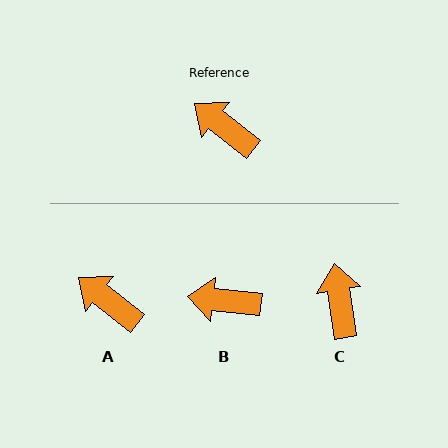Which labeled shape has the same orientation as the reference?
A.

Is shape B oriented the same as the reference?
No, it is off by about 32 degrees.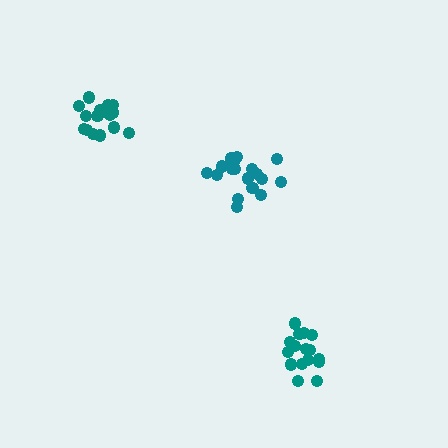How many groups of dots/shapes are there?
There are 3 groups.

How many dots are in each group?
Group 1: 17 dots, Group 2: 18 dots, Group 3: 17 dots (52 total).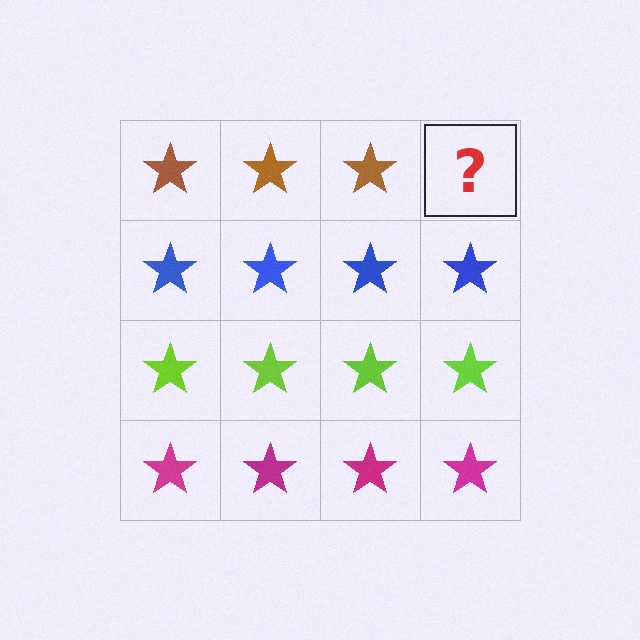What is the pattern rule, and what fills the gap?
The rule is that each row has a consistent color. The gap should be filled with a brown star.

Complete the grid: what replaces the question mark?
The question mark should be replaced with a brown star.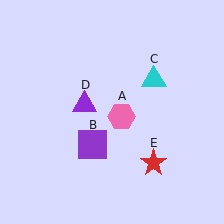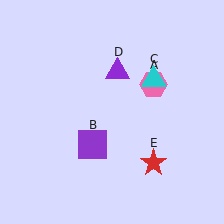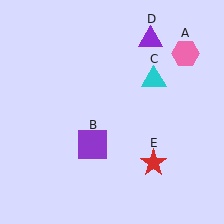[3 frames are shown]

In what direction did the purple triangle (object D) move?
The purple triangle (object D) moved up and to the right.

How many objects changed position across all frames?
2 objects changed position: pink hexagon (object A), purple triangle (object D).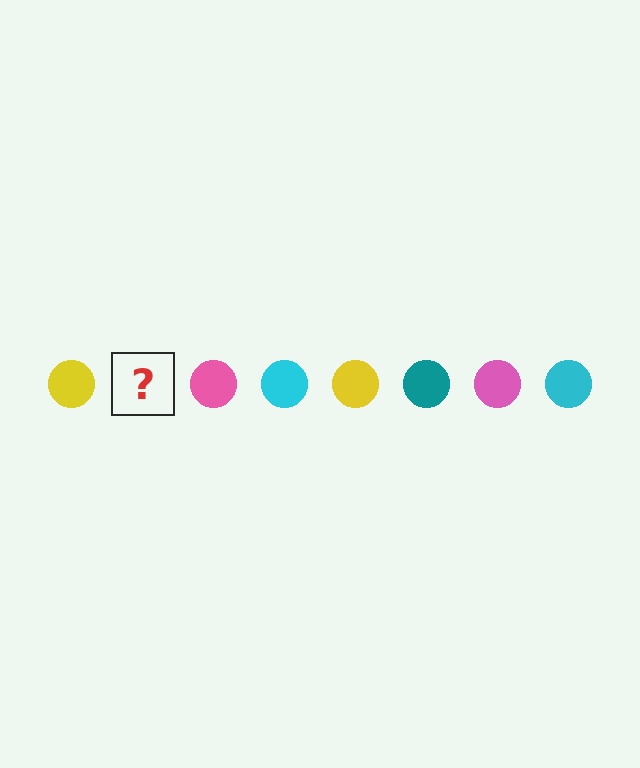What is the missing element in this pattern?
The missing element is a teal circle.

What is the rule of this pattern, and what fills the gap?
The rule is that the pattern cycles through yellow, teal, pink, cyan circles. The gap should be filled with a teal circle.